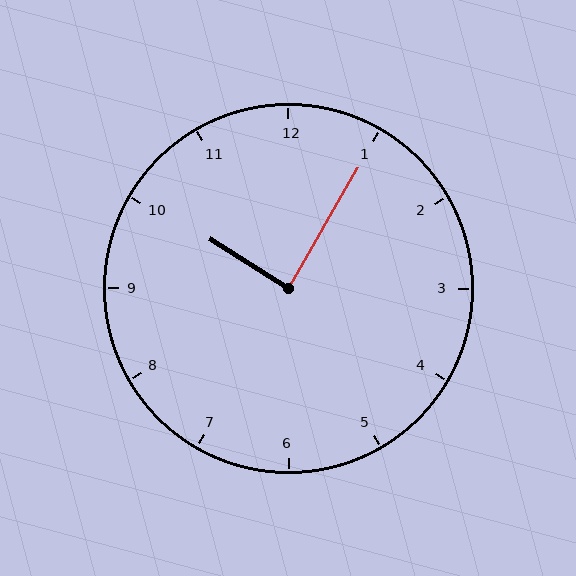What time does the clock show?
10:05.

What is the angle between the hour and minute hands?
Approximately 88 degrees.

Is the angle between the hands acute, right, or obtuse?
It is right.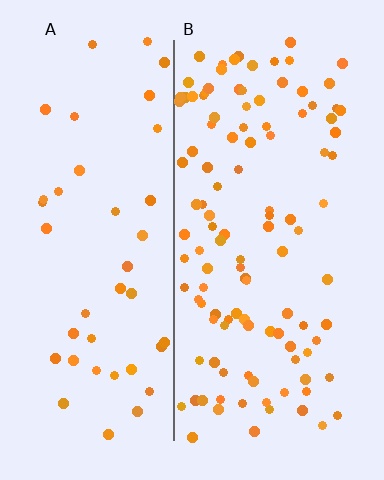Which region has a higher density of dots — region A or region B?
B (the right).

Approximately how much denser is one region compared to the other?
Approximately 2.7× — region B over region A.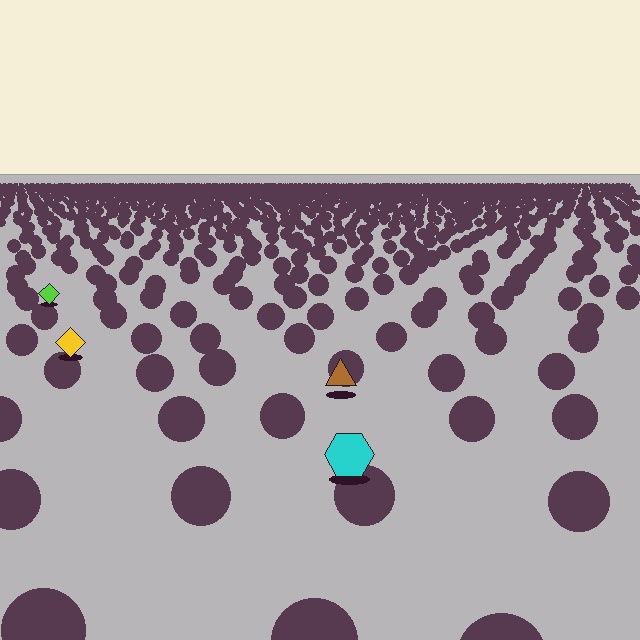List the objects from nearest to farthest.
From nearest to farthest: the cyan hexagon, the brown triangle, the yellow diamond, the lime diamond.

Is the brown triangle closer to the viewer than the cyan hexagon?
No. The cyan hexagon is closer — you can tell from the texture gradient: the ground texture is coarser near it.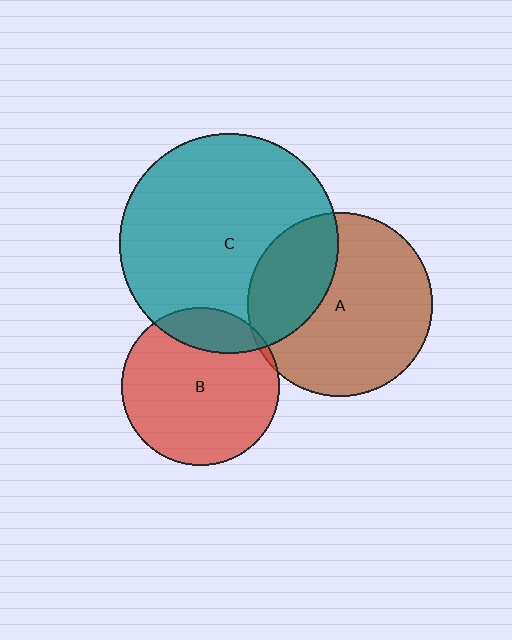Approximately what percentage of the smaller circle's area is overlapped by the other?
Approximately 5%.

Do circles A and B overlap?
Yes.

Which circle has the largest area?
Circle C (teal).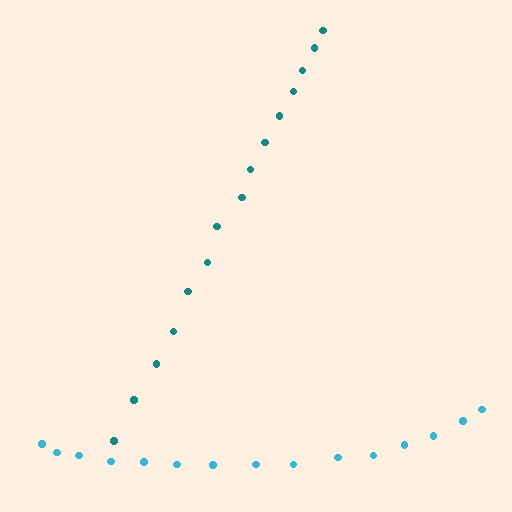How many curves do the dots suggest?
There are 2 distinct paths.